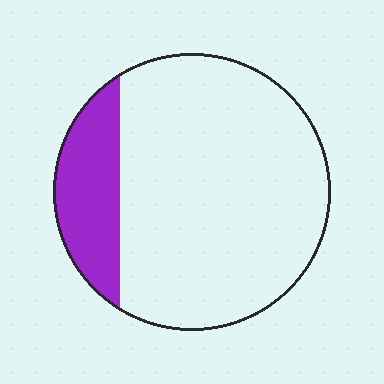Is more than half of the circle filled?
No.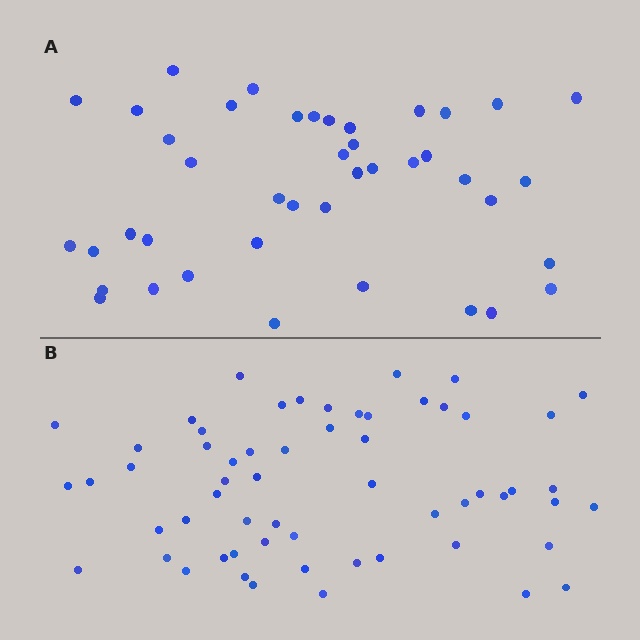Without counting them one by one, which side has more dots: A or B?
Region B (the bottom region) has more dots.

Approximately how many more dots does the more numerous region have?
Region B has approximately 15 more dots than region A.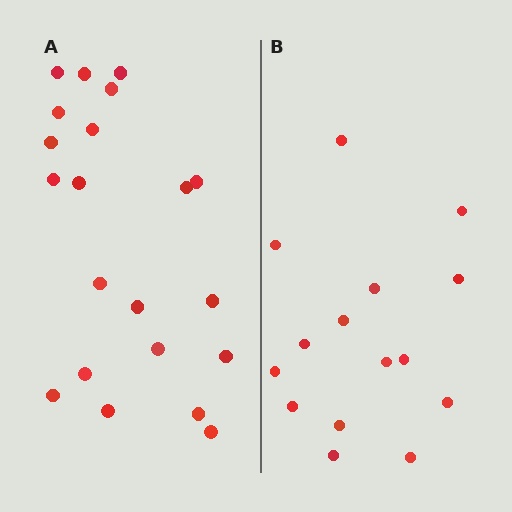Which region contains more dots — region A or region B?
Region A (the left region) has more dots.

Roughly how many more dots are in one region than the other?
Region A has about 6 more dots than region B.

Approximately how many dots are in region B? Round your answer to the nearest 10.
About 20 dots. (The exact count is 15, which rounds to 20.)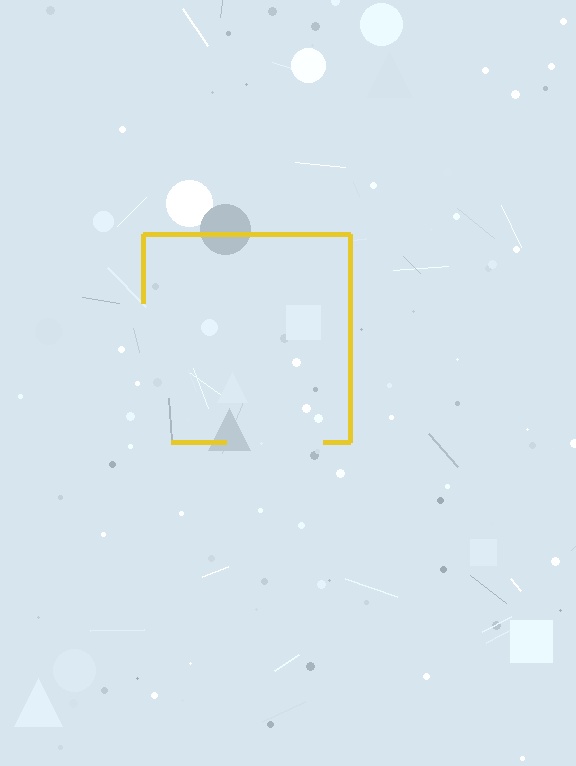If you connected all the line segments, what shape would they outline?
They would outline a square.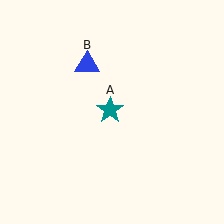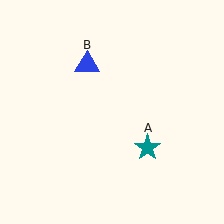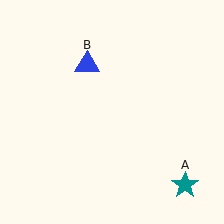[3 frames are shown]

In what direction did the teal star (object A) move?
The teal star (object A) moved down and to the right.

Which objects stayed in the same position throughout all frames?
Blue triangle (object B) remained stationary.